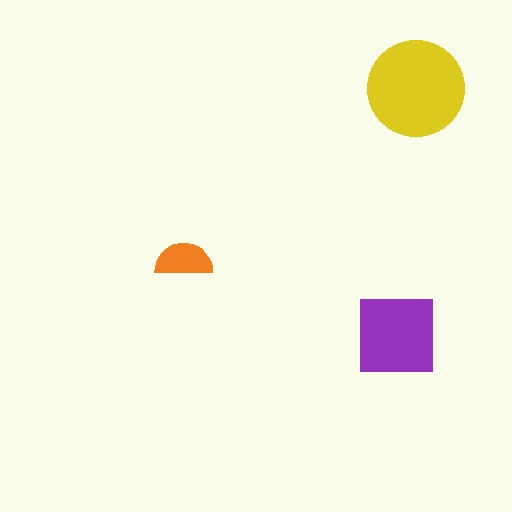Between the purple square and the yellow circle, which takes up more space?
The yellow circle.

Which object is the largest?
The yellow circle.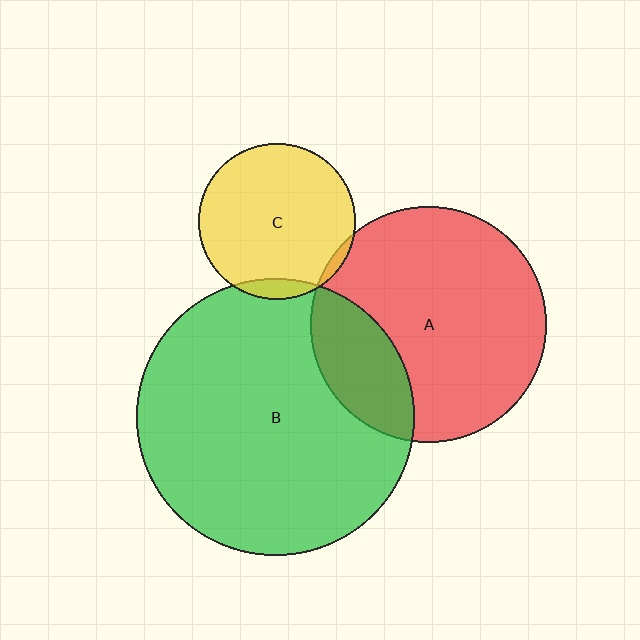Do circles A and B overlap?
Yes.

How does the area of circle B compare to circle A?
Approximately 1.4 times.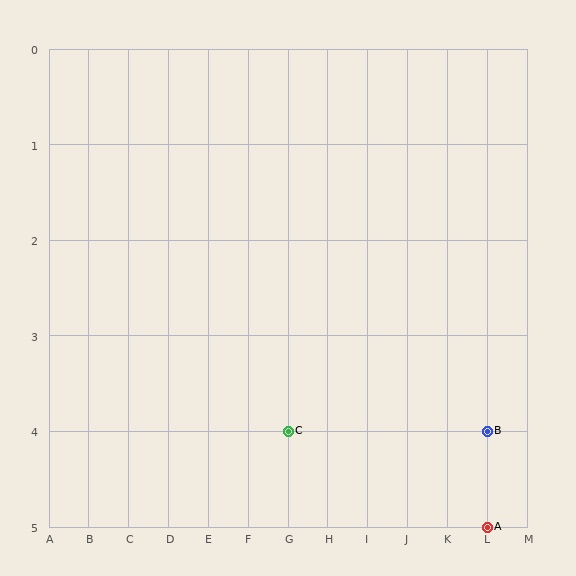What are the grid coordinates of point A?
Point A is at grid coordinates (L, 5).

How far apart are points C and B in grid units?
Points C and B are 5 columns apart.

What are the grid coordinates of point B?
Point B is at grid coordinates (L, 4).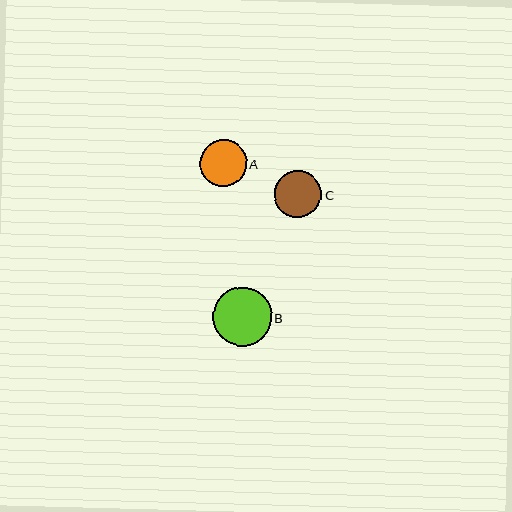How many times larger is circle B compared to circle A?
Circle B is approximately 1.3 times the size of circle A.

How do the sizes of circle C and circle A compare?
Circle C and circle A are approximately the same size.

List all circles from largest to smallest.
From largest to smallest: B, C, A.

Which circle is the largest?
Circle B is the largest with a size of approximately 59 pixels.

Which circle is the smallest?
Circle A is the smallest with a size of approximately 47 pixels.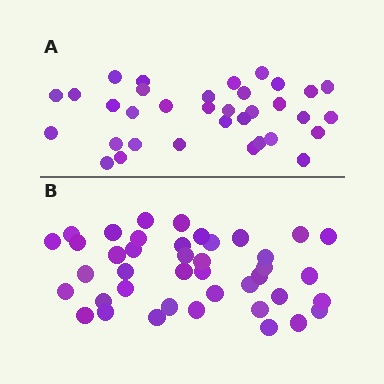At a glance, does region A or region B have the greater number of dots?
Region B (the bottom region) has more dots.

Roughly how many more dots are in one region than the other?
Region B has roughly 8 or so more dots than region A.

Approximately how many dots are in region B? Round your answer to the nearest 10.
About 40 dots. (The exact count is 41, which rounds to 40.)